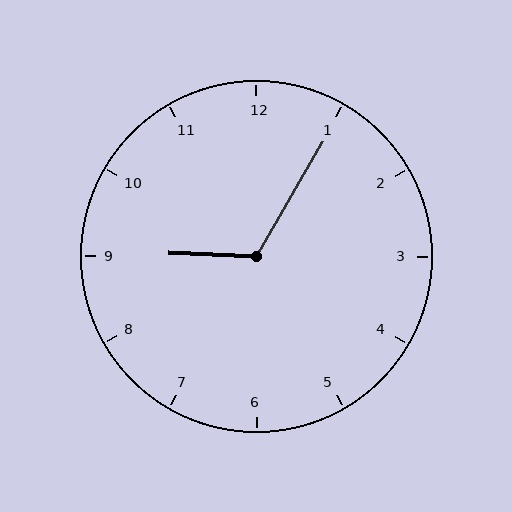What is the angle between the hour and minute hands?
Approximately 118 degrees.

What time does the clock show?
9:05.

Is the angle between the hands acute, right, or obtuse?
It is obtuse.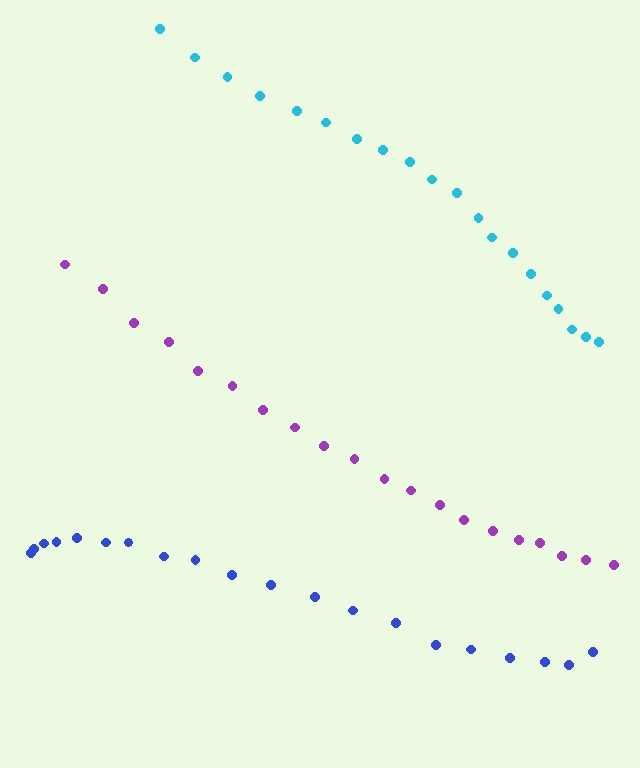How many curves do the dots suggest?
There are 3 distinct paths.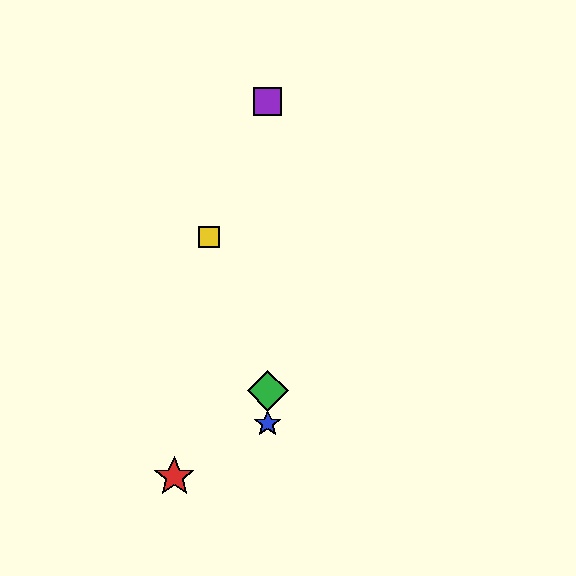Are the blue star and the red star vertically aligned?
No, the blue star is at x≈268 and the red star is at x≈174.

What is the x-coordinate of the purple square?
The purple square is at x≈268.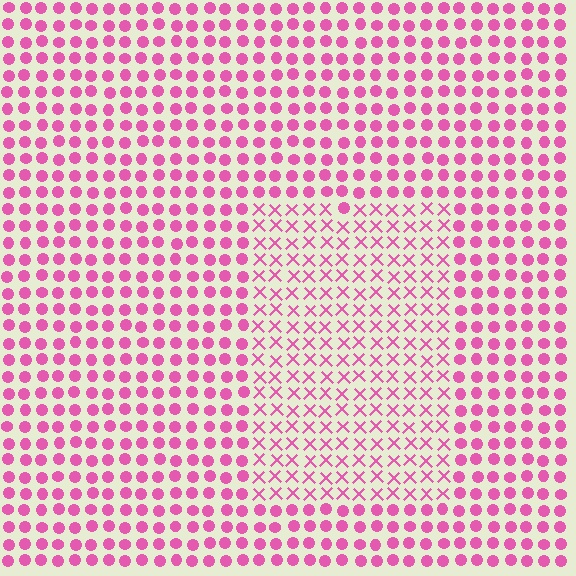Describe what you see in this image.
The image is filled with small pink elements arranged in a uniform grid. A rectangle-shaped region contains X marks, while the surrounding area contains circles. The boundary is defined purely by the change in element shape.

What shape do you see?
I see a rectangle.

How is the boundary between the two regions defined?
The boundary is defined by a change in element shape: X marks inside vs. circles outside. All elements share the same color and spacing.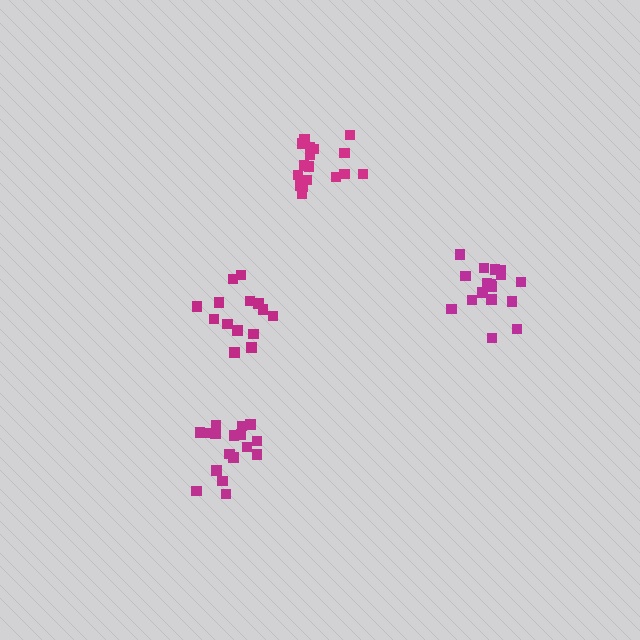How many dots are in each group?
Group 1: 17 dots, Group 2: 17 dots, Group 3: 17 dots, Group 4: 14 dots (65 total).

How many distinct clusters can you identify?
There are 4 distinct clusters.